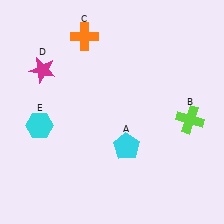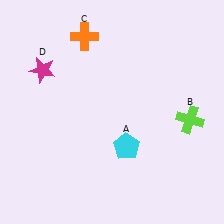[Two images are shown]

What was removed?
The cyan hexagon (E) was removed in Image 2.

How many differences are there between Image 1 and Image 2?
There is 1 difference between the two images.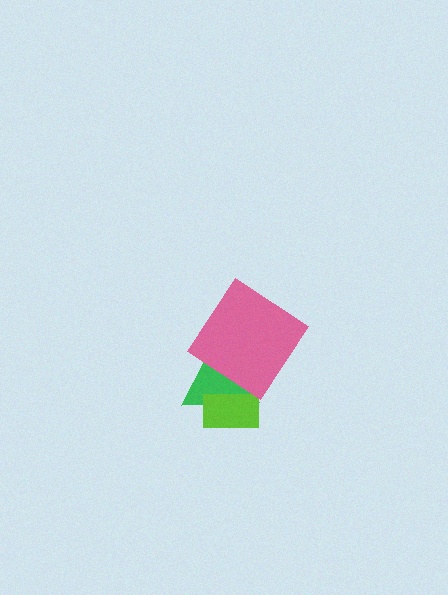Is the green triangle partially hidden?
Yes, it is partially covered by another shape.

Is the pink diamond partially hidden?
No, no other shape covers it.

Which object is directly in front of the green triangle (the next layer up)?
The lime rectangle is directly in front of the green triangle.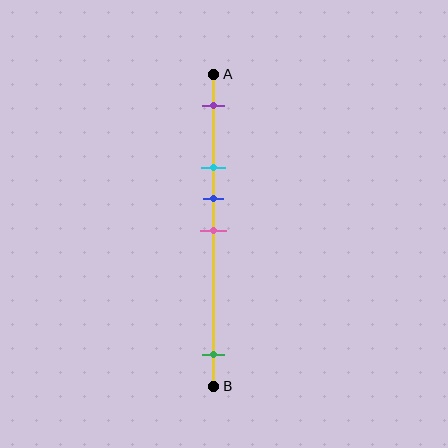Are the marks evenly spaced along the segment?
No, the marks are not evenly spaced.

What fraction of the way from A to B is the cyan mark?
The cyan mark is approximately 30% (0.3) of the way from A to B.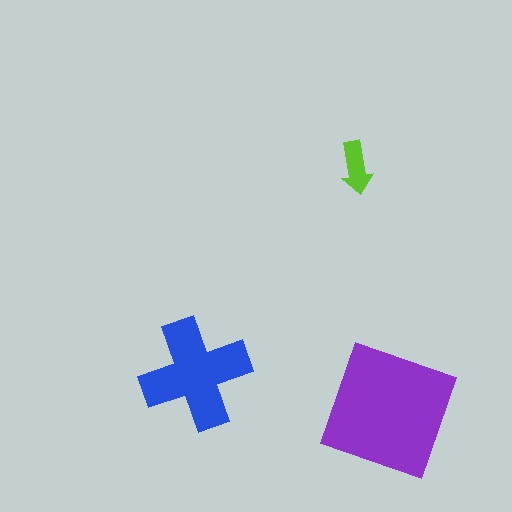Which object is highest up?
The lime arrow is topmost.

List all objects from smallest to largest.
The lime arrow, the blue cross, the purple square.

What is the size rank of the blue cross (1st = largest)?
2nd.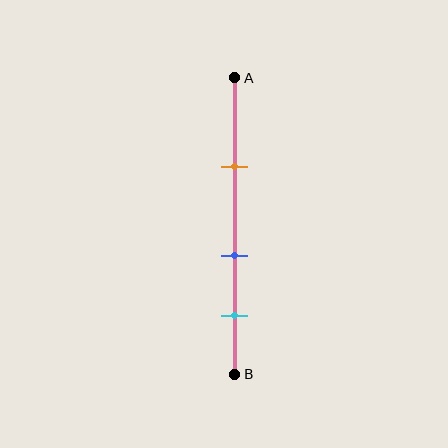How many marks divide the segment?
There are 3 marks dividing the segment.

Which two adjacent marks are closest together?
The blue and cyan marks are the closest adjacent pair.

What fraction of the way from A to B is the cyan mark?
The cyan mark is approximately 80% (0.8) of the way from A to B.